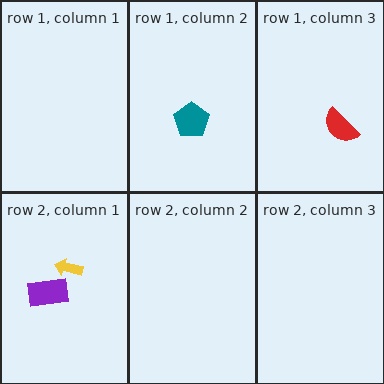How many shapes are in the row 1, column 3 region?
1.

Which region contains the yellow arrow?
The row 2, column 1 region.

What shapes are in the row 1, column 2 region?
The teal pentagon.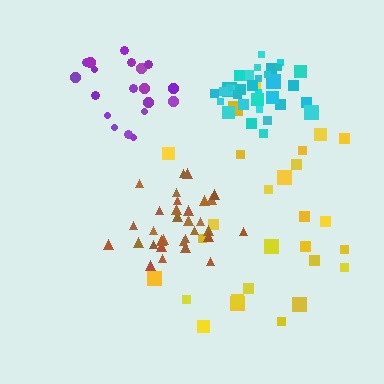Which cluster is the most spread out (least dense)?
Yellow.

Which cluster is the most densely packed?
Cyan.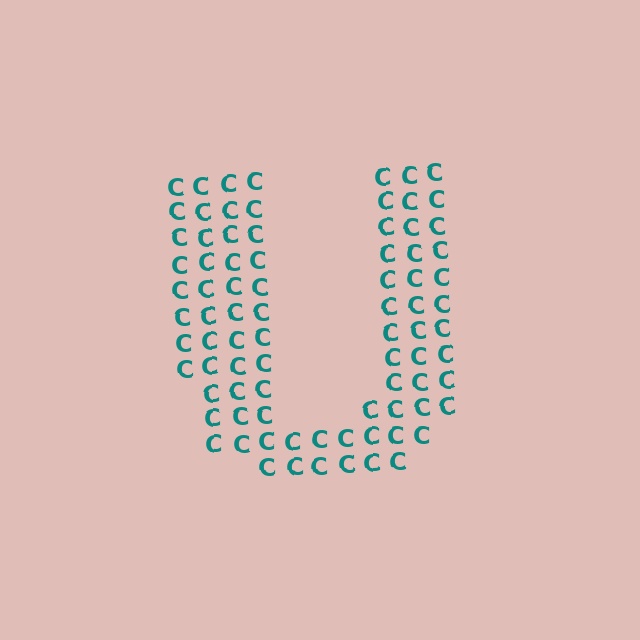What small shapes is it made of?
It is made of small letter C's.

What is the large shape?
The large shape is the letter U.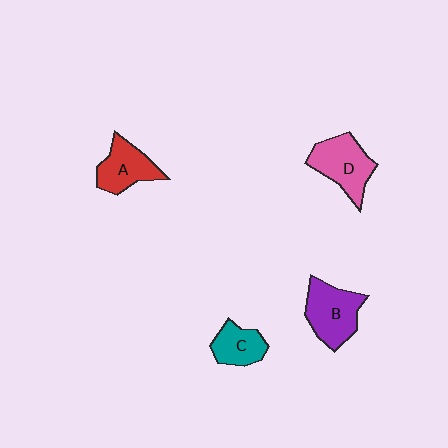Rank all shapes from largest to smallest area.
From largest to smallest: B (purple), D (pink), A (red), C (teal).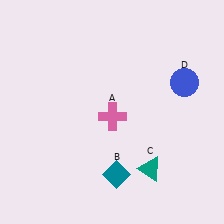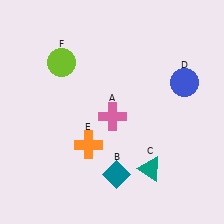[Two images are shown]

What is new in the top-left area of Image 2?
A lime circle (F) was added in the top-left area of Image 2.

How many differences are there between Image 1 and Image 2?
There are 2 differences between the two images.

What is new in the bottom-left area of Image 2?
An orange cross (E) was added in the bottom-left area of Image 2.